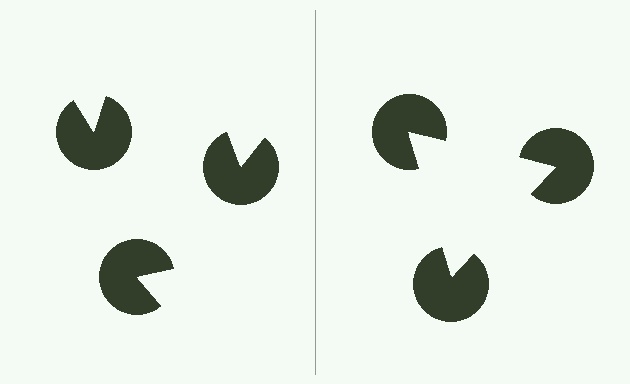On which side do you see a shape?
An illusory triangle appears on the right side. On the left side the wedge cuts are rotated, so no coherent shape forms.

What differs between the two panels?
The pac-man discs are positioned identically on both sides; only the wedge orientations differ. On the right they align to a triangle; on the left they are misaligned.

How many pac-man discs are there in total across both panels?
6 — 3 on each side.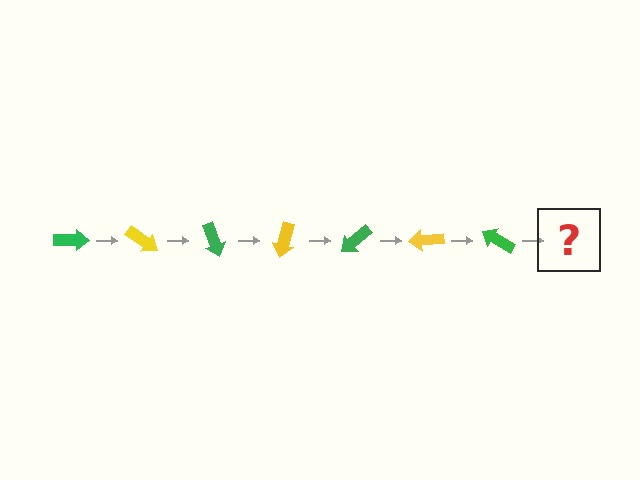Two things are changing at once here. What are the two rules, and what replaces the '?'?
The two rules are that it rotates 35 degrees each step and the color cycles through green and yellow. The '?' should be a yellow arrow, rotated 245 degrees from the start.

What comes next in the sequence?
The next element should be a yellow arrow, rotated 245 degrees from the start.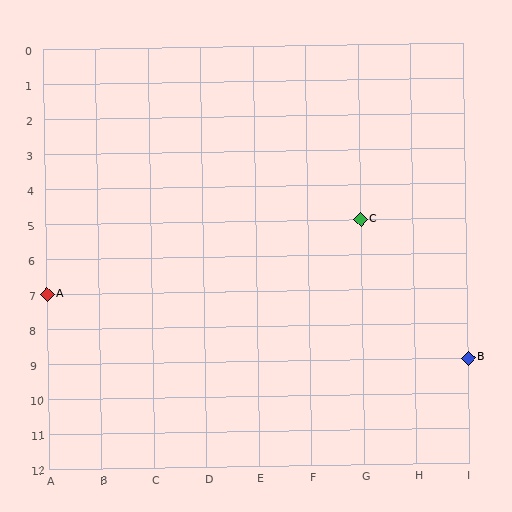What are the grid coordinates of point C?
Point C is at grid coordinates (G, 5).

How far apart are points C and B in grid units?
Points C and B are 2 columns and 4 rows apart (about 4.5 grid units diagonally).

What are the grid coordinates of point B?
Point B is at grid coordinates (I, 9).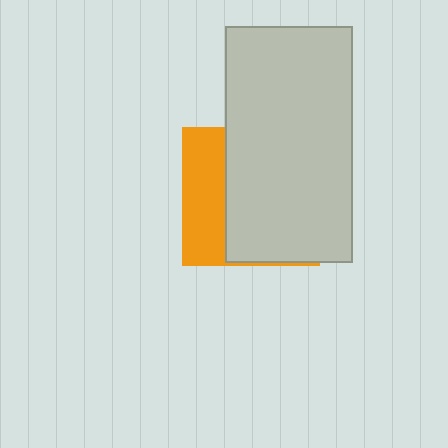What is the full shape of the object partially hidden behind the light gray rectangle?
The partially hidden object is an orange square.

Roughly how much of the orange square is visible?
A small part of it is visible (roughly 33%).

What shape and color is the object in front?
The object in front is a light gray rectangle.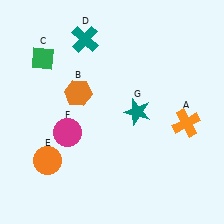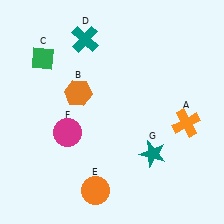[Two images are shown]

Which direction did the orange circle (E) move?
The orange circle (E) moved right.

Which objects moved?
The objects that moved are: the orange circle (E), the teal star (G).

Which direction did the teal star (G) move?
The teal star (G) moved down.